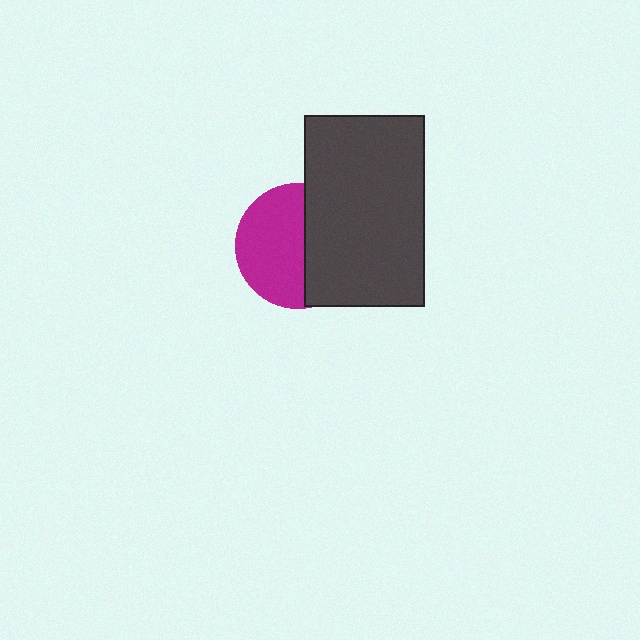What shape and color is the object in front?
The object in front is a dark gray rectangle.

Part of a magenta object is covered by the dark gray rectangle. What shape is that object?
It is a circle.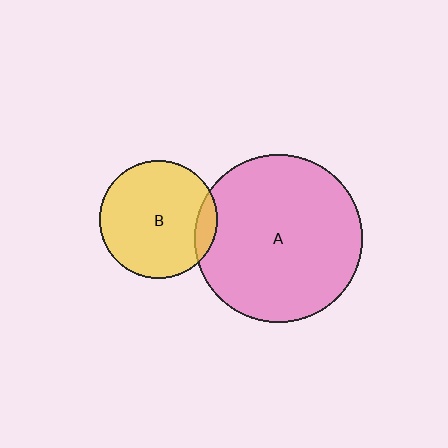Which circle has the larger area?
Circle A (pink).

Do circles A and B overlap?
Yes.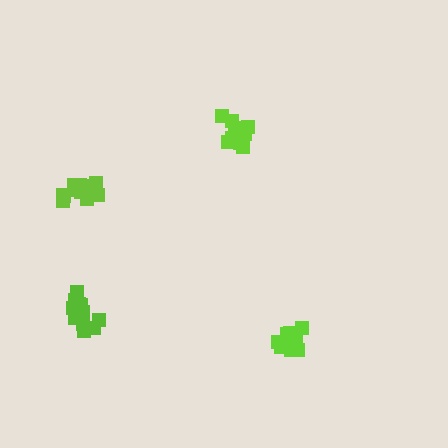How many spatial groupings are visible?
There are 4 spatial groupings.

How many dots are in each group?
Group 1: 14 dots, Group 2: 15 dots, Group 3: 14 dots, Group 4: 15 dots (58 total).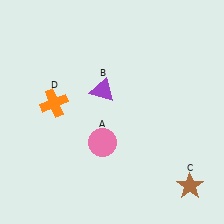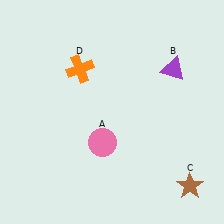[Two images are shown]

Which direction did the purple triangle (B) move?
The purple triangle (B) moved right.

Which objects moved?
The objects that moved are: the purple triangle (B), the orange cross (D).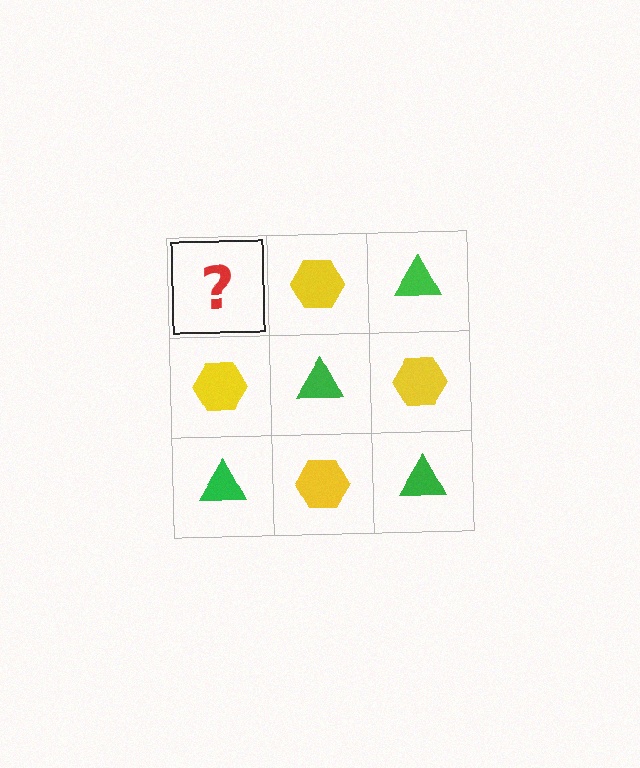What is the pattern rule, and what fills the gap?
The rule is that it alternates green triangle and yellow hexagon in a checkerboard pattern. The gap should be filled with a green triangle.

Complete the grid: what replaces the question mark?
The question mark should be replaced with a green triangle.